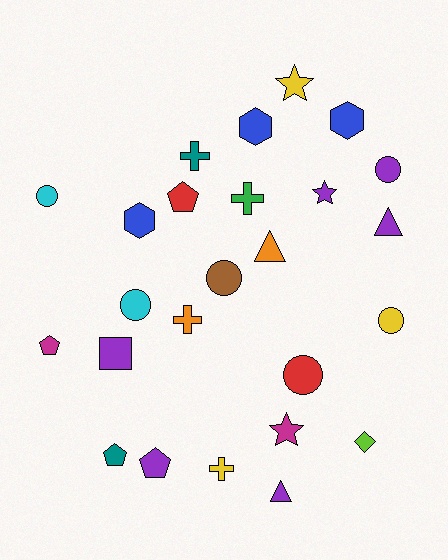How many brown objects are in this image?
There is 1 brown object.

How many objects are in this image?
There are 25 objects.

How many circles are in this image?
There are 6 circles.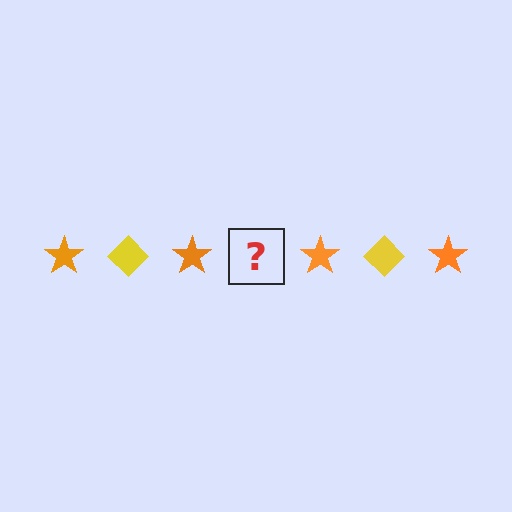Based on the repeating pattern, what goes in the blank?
The blank should be a yellow diamond.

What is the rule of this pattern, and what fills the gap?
The rule is that the pattern alternates between orange star and yellow diamond. The gap should be filled with a yellow diamond.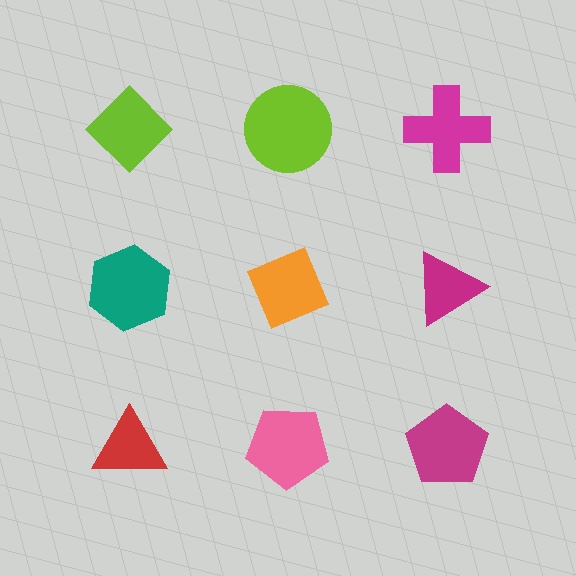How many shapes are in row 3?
3 shapes.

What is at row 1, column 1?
A lime diamond.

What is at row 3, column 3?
A magenta pentagon.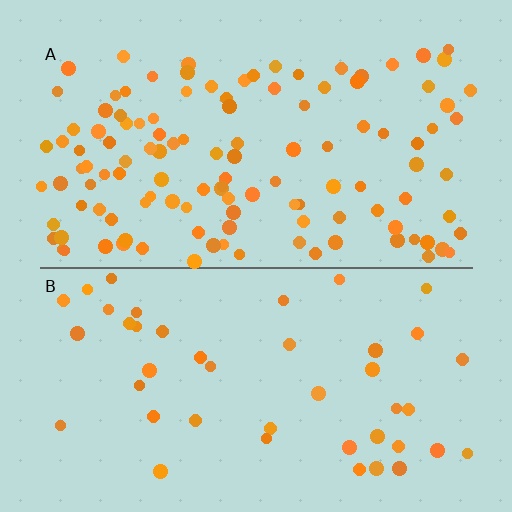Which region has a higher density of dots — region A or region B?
A (the top).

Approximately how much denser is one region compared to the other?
Approximately 2.7× — region A over region B.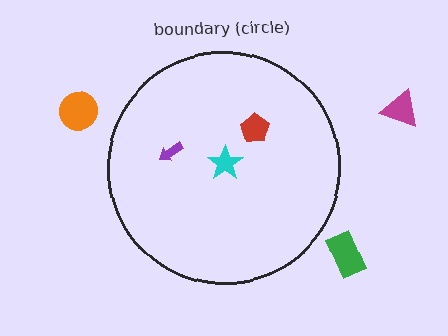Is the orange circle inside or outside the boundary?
Outside.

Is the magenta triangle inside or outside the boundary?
Outside.